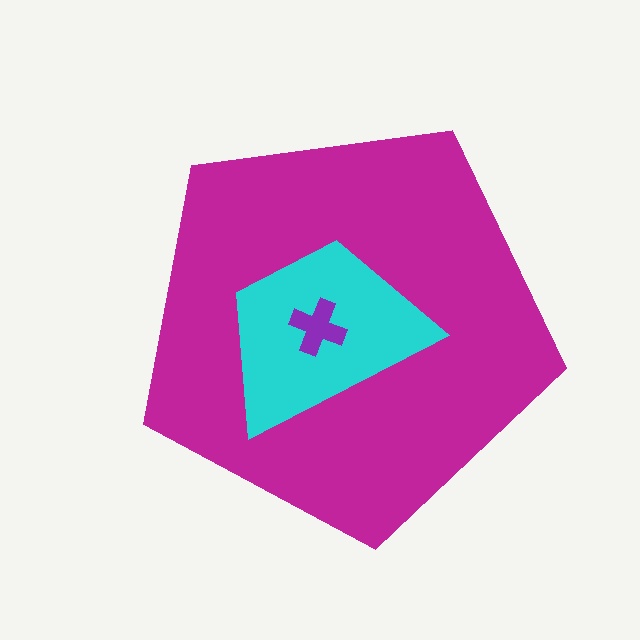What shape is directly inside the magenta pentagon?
The cyan trapezoid.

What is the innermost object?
The purple cross.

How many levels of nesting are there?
3.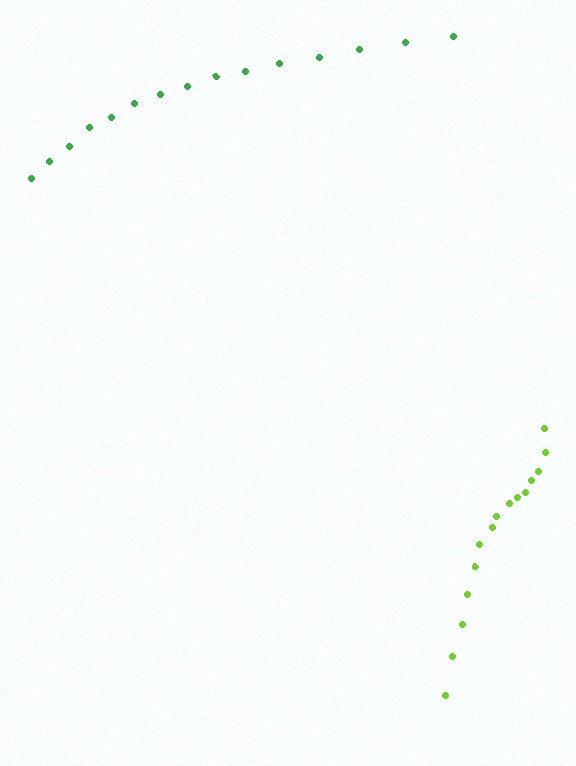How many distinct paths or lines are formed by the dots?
There are 2 distinct paths.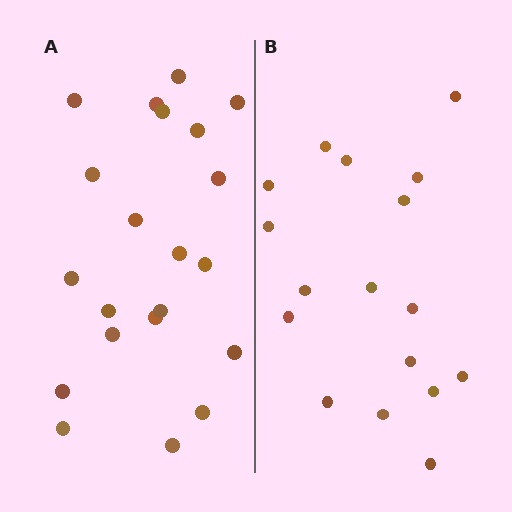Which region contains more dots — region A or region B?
Region A (the left region) has more dots.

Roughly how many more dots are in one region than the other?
Region A has about 4 more dots than region B.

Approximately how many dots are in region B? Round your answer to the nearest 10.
About 20 dots. (The exact count is 17, which rounds to 20.)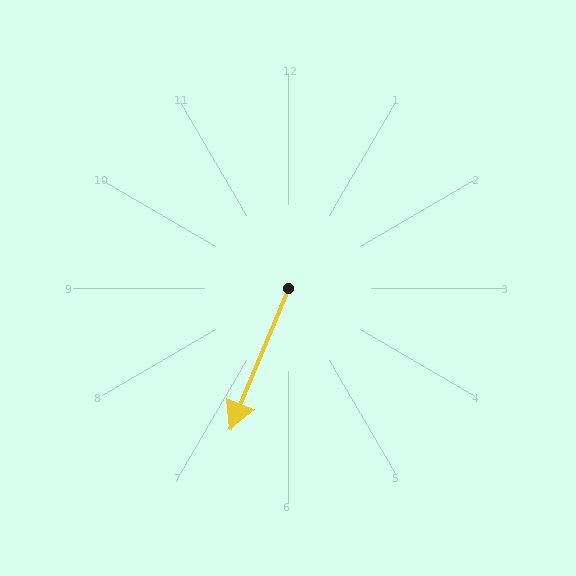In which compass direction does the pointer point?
South.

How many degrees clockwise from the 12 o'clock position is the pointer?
Approximately 202 degrees.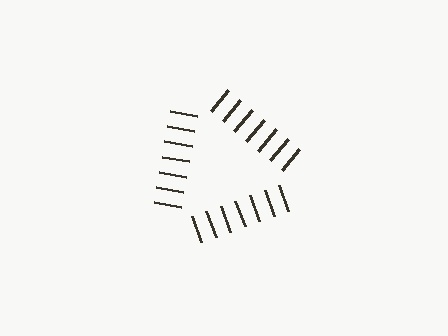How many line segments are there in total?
21 — 7 along each of the 3 edges.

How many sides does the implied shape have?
3 sides — the line-ends trace a triangle.